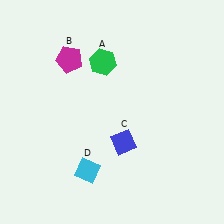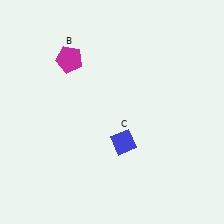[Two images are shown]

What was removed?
The green hexagon (A), the cyan diamond (D) were removed in Image 2.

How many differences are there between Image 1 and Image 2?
There are 2 differences between the two images.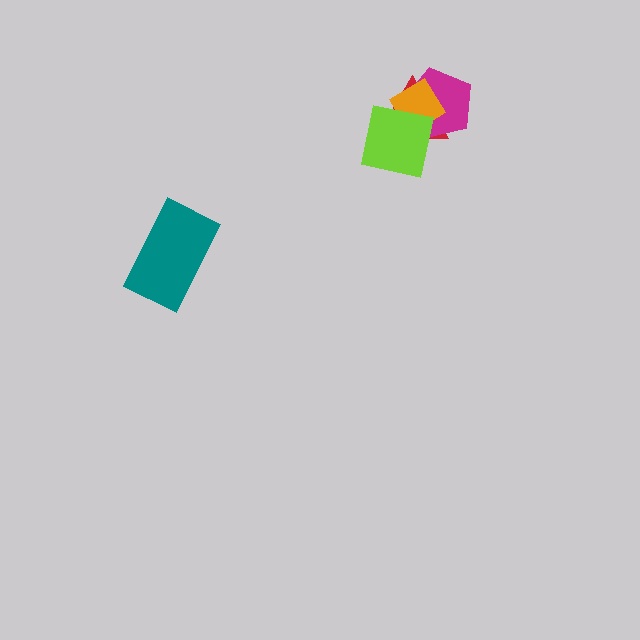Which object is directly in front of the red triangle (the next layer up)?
The magenta pentagon is directly in front of the red triangle.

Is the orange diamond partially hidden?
Yes, it is partially covered by another shape.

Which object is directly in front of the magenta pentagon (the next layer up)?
The orange diamond is directly in front of the magenta pentagon.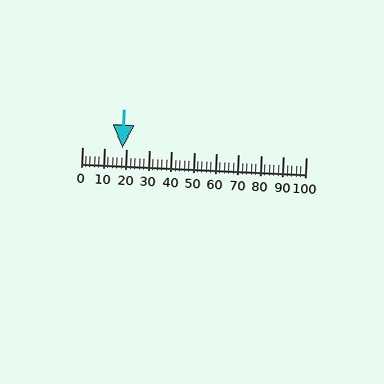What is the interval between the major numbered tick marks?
The major tick marks are spaced 10 units apart.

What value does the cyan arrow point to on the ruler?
The cyan arrow points to approximately 18.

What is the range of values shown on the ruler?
The ruler shows values from 0 to 100.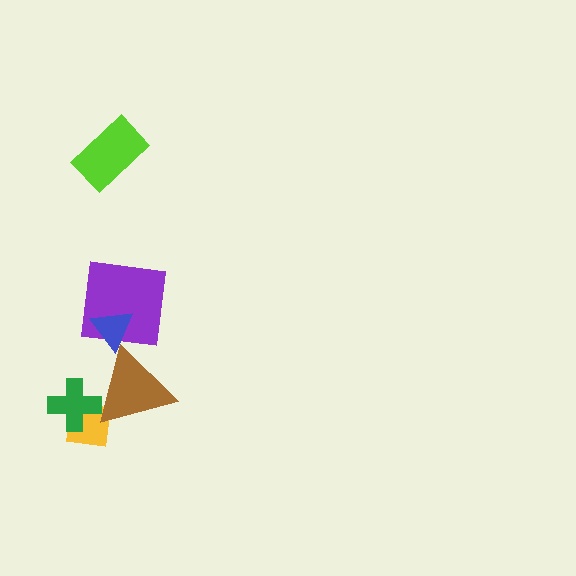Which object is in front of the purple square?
The blue triangle is in front of the purple square.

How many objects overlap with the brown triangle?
3 objects overlap with the brown triangle.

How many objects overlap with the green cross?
2 objects overlap with the green cross.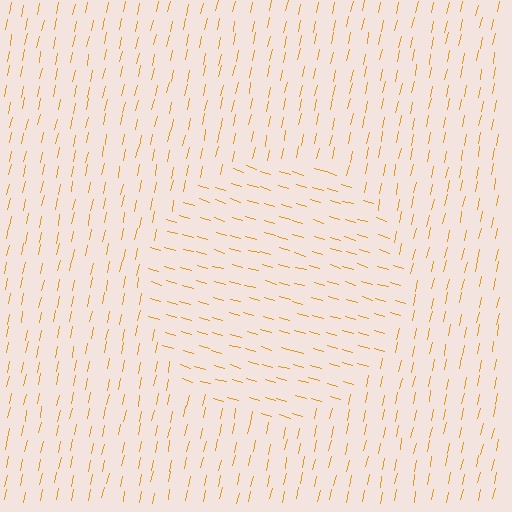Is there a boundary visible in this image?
Yes, there is a texture boundary formed by a change in line orientation.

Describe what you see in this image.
The image is filled with small orange line segments. A circle region in the image has lines oriented differently from the surrounding lines, creating a visible texture boundary.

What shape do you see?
I see a circle.